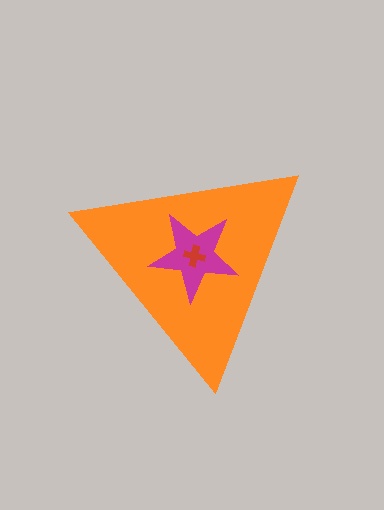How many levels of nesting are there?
3.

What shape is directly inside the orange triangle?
The magenta star.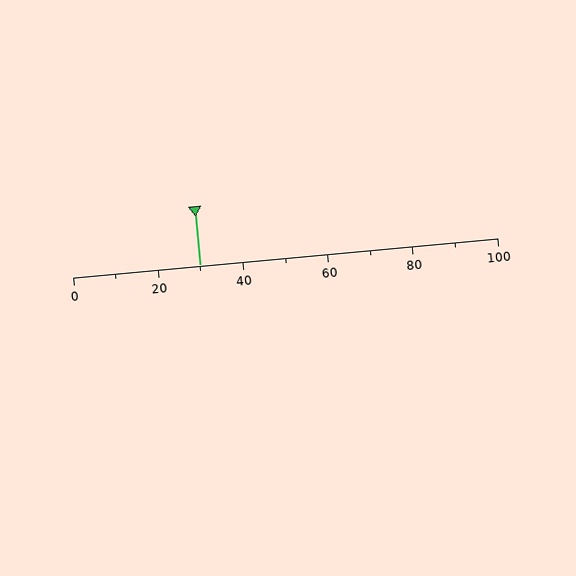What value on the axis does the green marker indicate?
The marker indicates approximately 30.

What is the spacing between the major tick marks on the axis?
The major ticks are spaced 20 apart.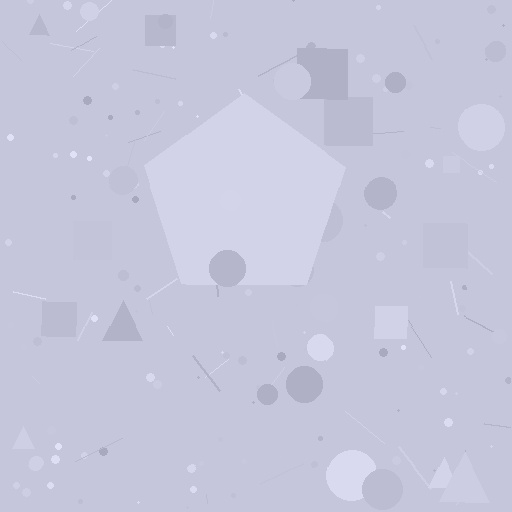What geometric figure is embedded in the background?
A pentagon is embedded in the background.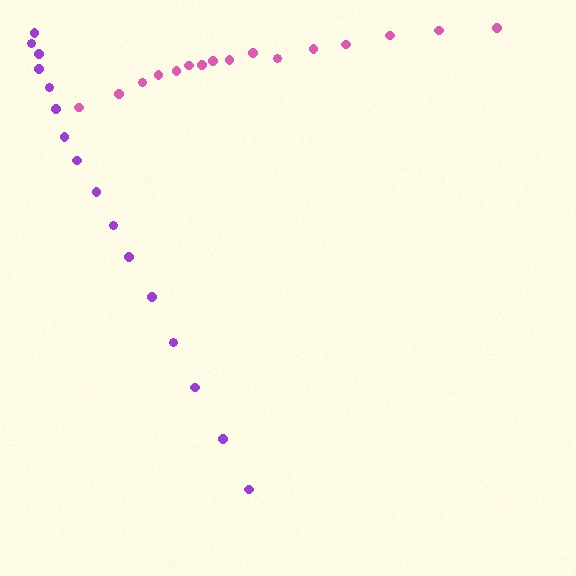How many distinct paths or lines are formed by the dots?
There are 2 distinct paths.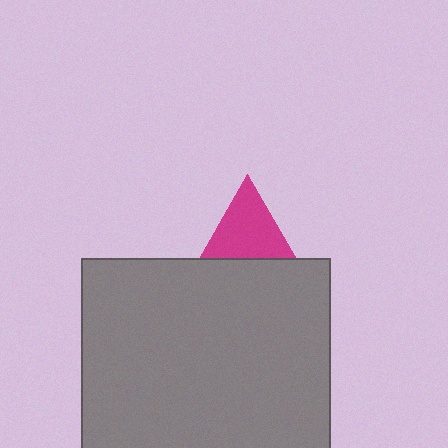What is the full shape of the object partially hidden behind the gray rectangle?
The partially hidden object is a magenta triangle.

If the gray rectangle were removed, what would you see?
You would see the complete magenta triangle.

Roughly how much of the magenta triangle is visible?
About half of it is visible (roughly 61%).